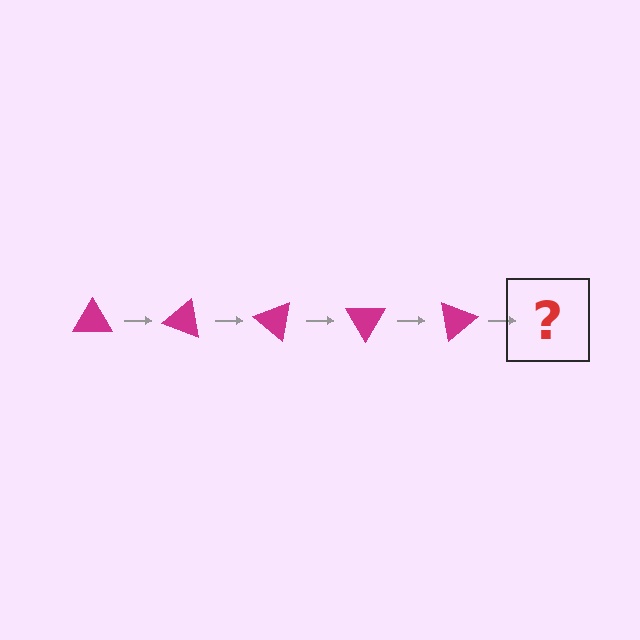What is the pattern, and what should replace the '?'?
The pattern is that the triangle rotates 20 degrees each step. The '?' should be a magenta triangle rotated 100 degrees.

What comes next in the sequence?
The next element should be a magenta triangle rotated 100 degrees.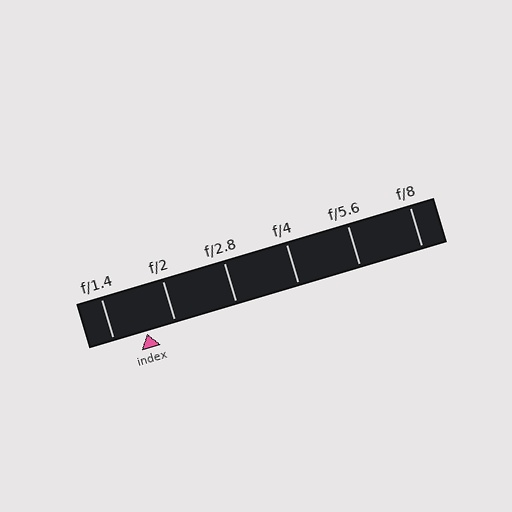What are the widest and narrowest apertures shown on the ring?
The widest aperture shown is f/1.4 and the narrowest is f/8.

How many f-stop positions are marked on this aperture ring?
There are 6 f-stop positions marked.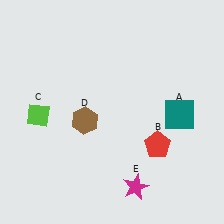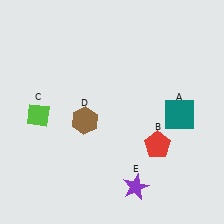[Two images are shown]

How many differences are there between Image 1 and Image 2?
There is 1 difference between the two images.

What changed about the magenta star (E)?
In Image 1, E is magenta. In Image 2, it changed to purple.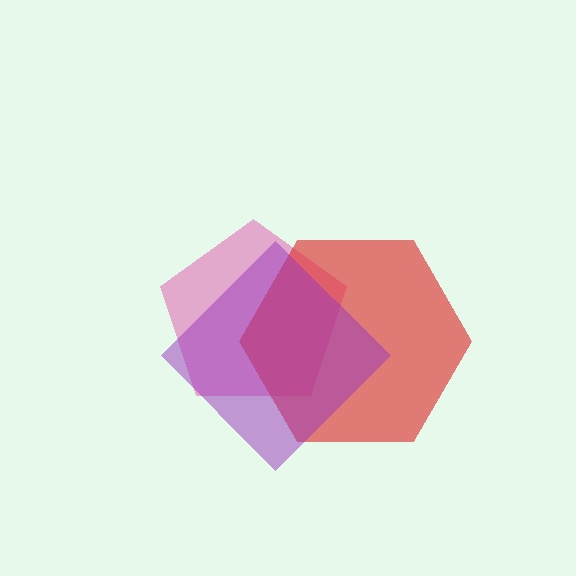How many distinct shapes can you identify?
There are 3 distinct shapes: a pink pentagon, a red hexagon, a purple diamond.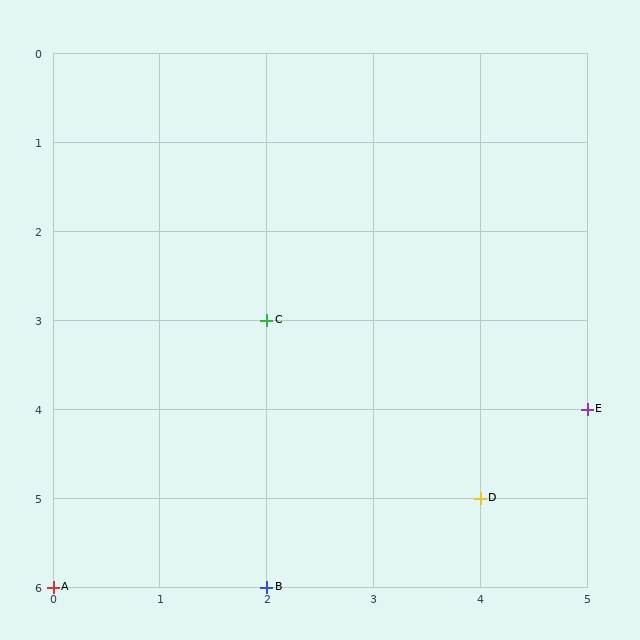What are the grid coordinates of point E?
Point E is at grid coordinates (5, 4).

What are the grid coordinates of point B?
Point B is at grid coordinates (2, 6).